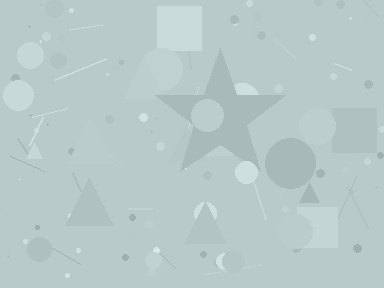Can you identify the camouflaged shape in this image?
The camouflaged shape is a star.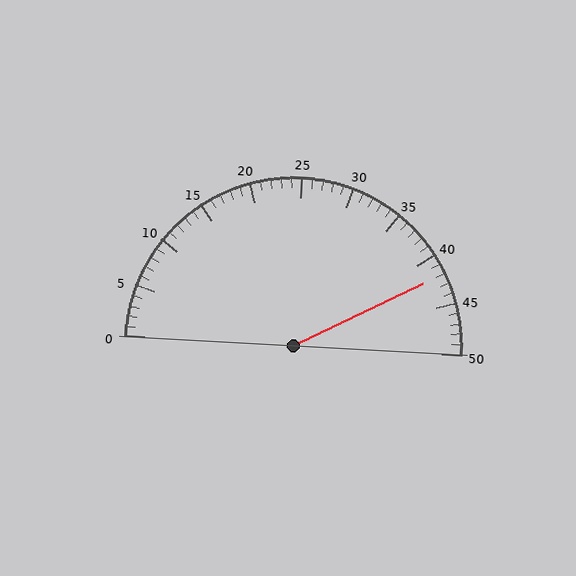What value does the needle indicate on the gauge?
The needle indicates approximately 42.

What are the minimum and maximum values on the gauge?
The gauge ranges from 0 to 50.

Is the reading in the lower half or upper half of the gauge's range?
The reading is in the upper half of the range (0 to 50).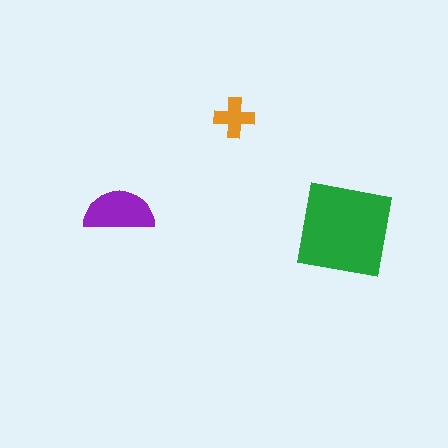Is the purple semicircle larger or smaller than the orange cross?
Larger.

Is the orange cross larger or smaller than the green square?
Smaller.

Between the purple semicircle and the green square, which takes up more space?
The green square.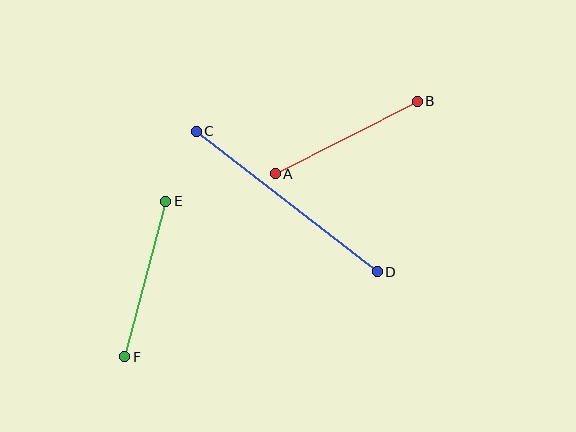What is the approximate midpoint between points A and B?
The midpoint is at approximately (346, 138) pixels.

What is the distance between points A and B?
The distance is approximately 159 pixels.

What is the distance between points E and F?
The distance is approximately 161 pixels.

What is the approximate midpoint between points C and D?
The midpoint is at approximately (287, 201) pixels.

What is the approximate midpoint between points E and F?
The midpoint is at approximately (145, 279) pixels.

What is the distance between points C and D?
The distance is approximately 229 pixels.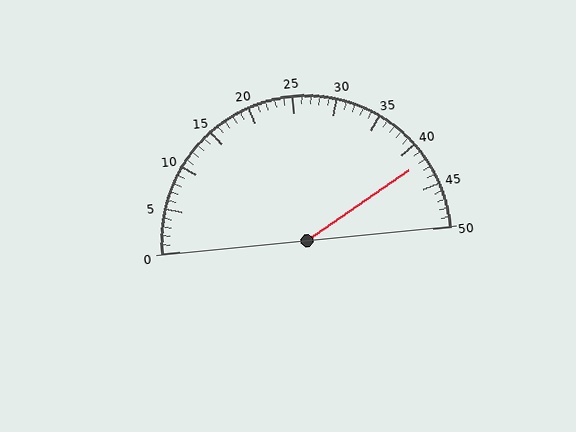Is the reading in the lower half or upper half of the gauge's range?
The reading is in the upper half of the range (0 to 50).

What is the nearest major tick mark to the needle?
The nearest major tick mark is 40.